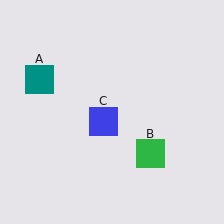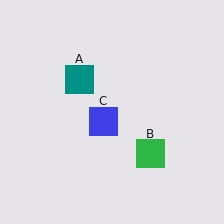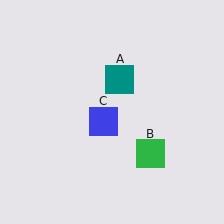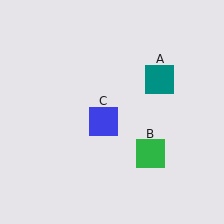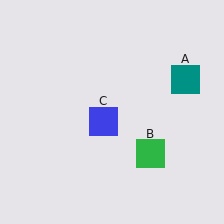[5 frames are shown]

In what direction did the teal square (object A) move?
The teal square (object A) moved right.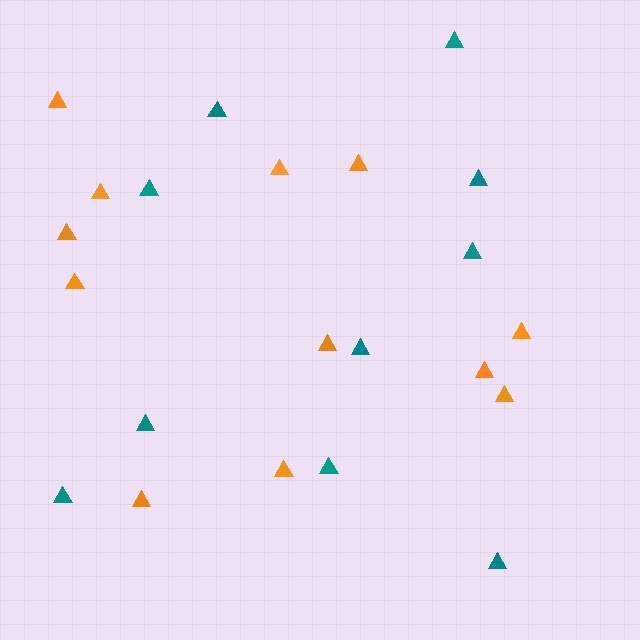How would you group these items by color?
There are 2 groups: one group of teal triangles (10) and one group of orange triangles (12).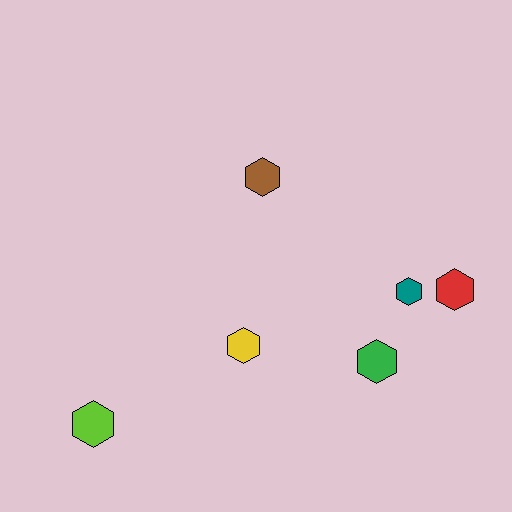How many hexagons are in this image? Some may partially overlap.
There are 6 hexagons.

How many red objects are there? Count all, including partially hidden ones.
There is 1 red object.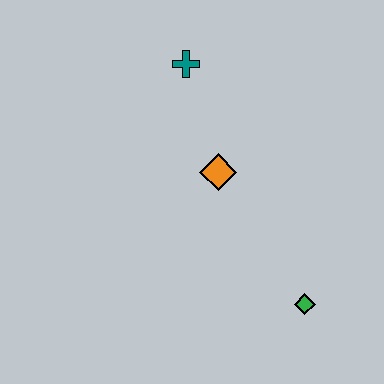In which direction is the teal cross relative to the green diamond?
The teal cross is above the green diamond.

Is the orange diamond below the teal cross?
Yes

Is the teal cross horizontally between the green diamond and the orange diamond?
No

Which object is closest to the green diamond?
The orange diamond is closest to the green diamond.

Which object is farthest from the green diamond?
The teal cross is farthest from the green diamond.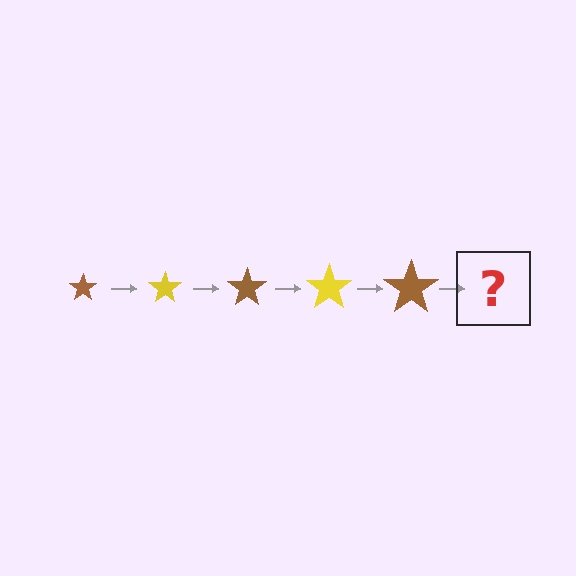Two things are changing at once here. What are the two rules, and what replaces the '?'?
The two rules are that the star grows larger each step and the color cycles through brown and yellow. The '?' should be a yellow star, larger than the previous one.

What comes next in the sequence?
The next element should be a yellow star, larger than the previous one.